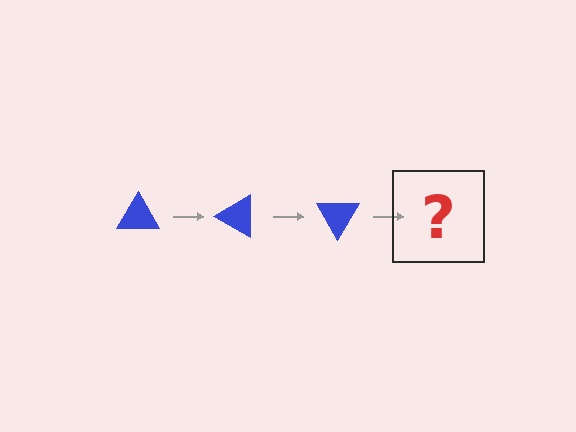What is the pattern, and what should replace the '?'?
The pattern is that the triangle rotates 30 degrees each step. The '?' should be a blue triangle rotated 90 degrees.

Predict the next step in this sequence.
The next step is a blue triangle rotated 90 degrees.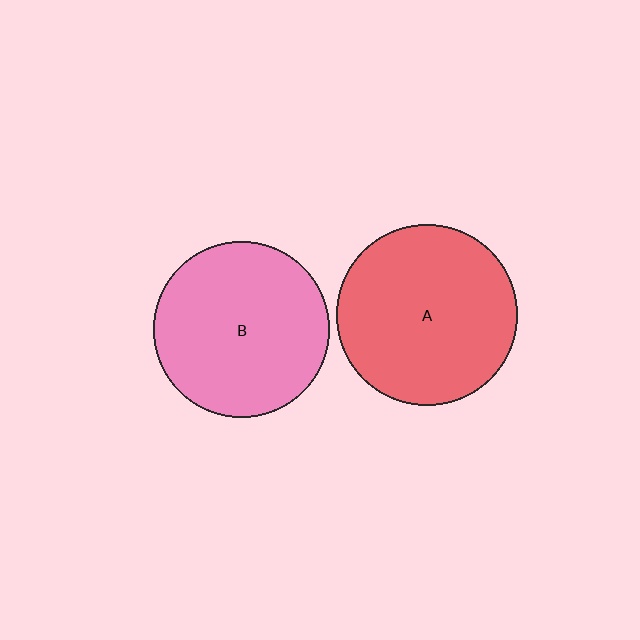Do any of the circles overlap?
No, none of the circles overlap.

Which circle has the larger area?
Circle A (red).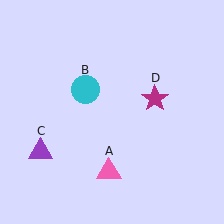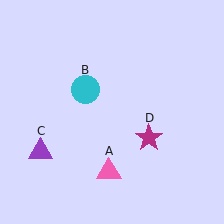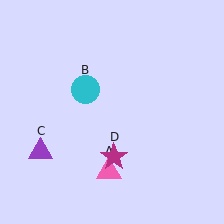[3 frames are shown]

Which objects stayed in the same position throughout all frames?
Pink triangle (object A) and cyan circle (object B) and purple triangle (object C) remained stationary.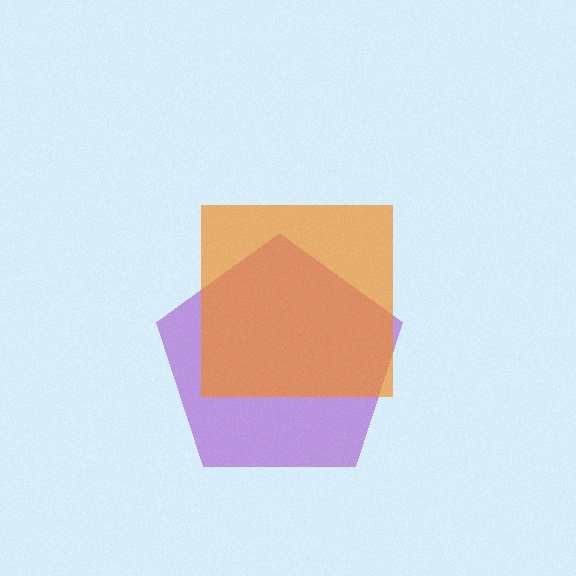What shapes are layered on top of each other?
The layered shapes are: a purple pentagon, an orange square.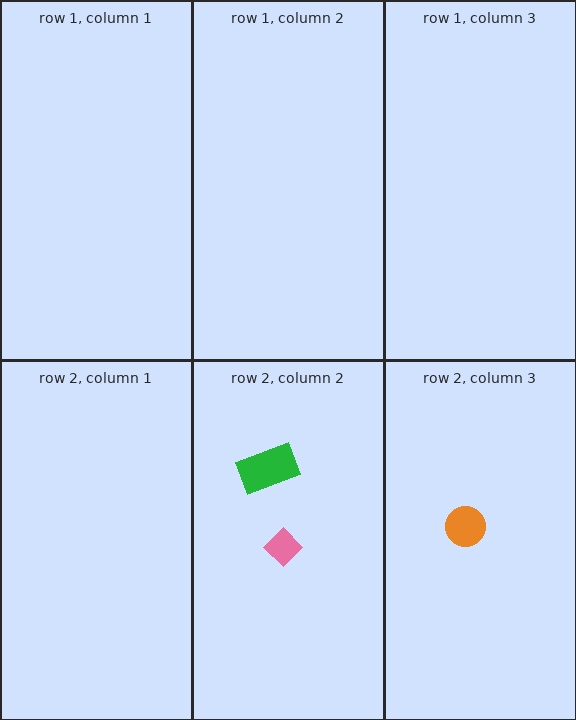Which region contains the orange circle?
The row 2, column 3 region.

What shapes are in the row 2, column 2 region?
The pink diamond, the green rectangle.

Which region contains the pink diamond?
The row 2, column 2 region.